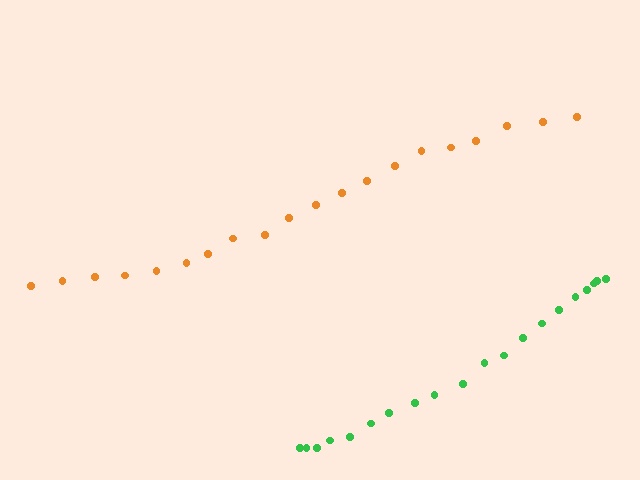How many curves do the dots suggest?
There are 2 distinct paths.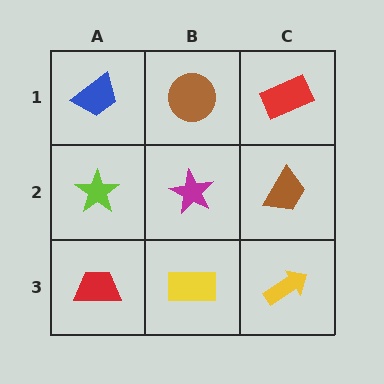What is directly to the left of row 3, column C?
A yellow rectangle.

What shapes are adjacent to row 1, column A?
A lime star (row 2, column A), a brown circle (row 1, column B).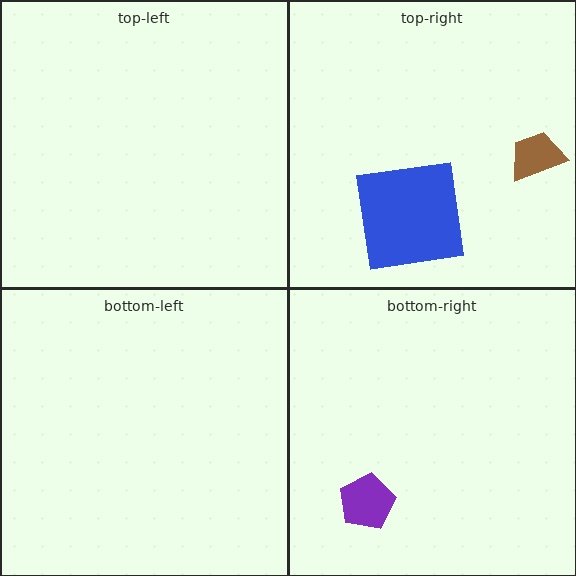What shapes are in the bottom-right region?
The purple pentagon.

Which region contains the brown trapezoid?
The top-right region.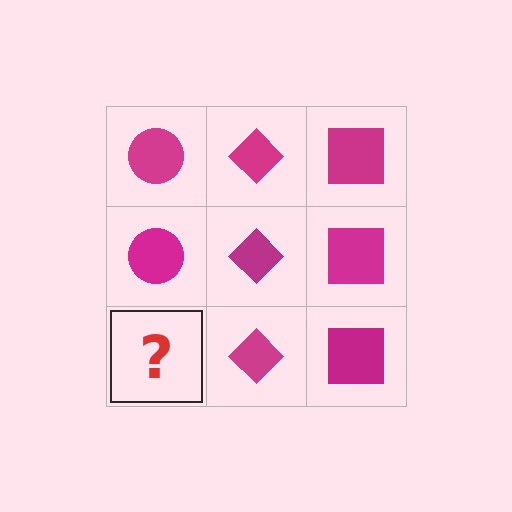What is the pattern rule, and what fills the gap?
The rule is that each column has a consistent shape. The gap should be filled with a magenta circle.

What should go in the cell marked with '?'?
The missing cell should contain a magenta circle.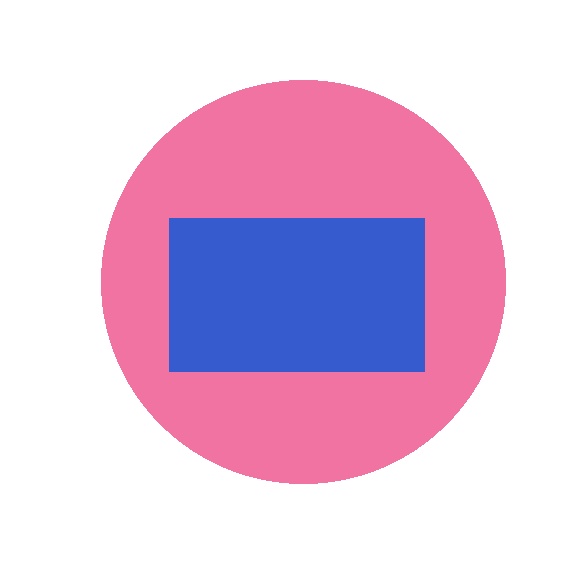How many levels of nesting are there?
2.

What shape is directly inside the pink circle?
The blue rectangle.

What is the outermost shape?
The pink circle.